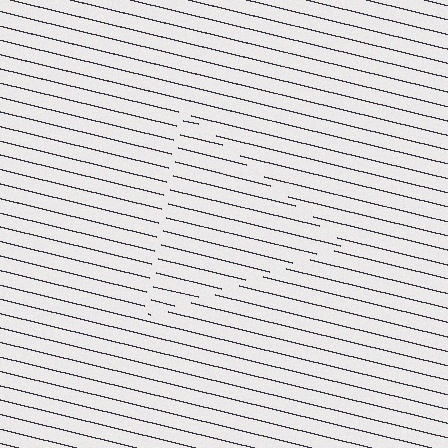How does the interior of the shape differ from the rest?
The interior of the shape contains the same grating, shifted by half a period — the contour is defined by the phase discontinuity where line-ends from the inner and outer gratings abut.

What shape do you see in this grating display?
An illusory triangle. The interior of the shape contains the same grating, shifted by half a period — the contour is defined by the phase discontinuity where line-ends from the inner and outer gratings abut.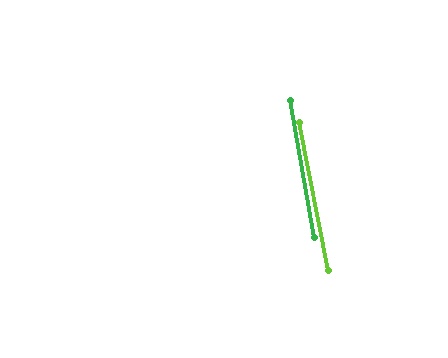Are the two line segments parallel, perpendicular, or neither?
Parallel — their directions differ by only 1.4°.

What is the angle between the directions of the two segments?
Approximately 1 degree.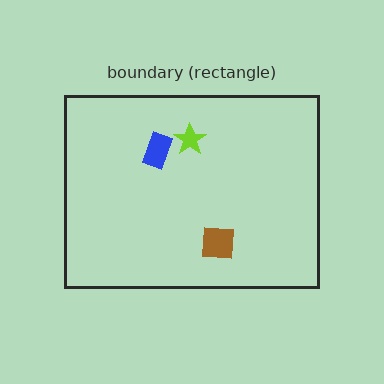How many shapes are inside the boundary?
3 inside, 0 outside.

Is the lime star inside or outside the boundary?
Inside.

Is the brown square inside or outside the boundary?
Inside.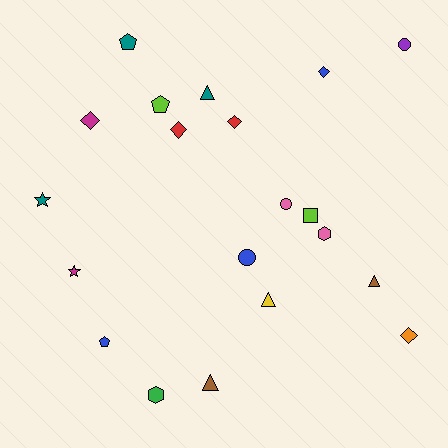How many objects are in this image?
There are 20 objects.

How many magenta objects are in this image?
There are 2 magenta objects.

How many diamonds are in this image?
There are 5 diamonds.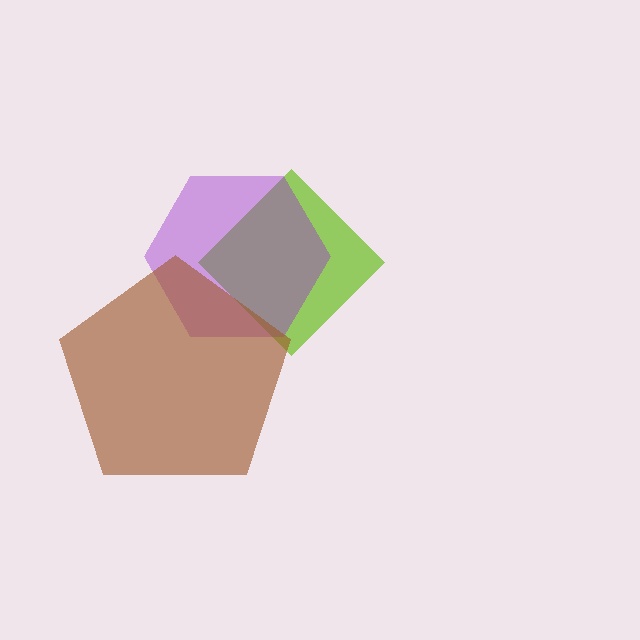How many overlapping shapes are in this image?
There are 3 overlapping shapes in the image.